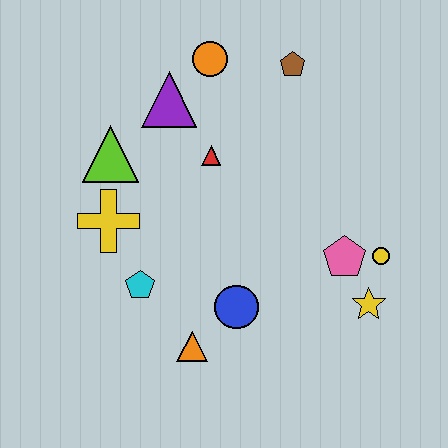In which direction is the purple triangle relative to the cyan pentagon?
The purple triangle is above the cyan pentagon.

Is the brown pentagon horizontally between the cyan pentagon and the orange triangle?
No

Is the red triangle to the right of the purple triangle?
Yes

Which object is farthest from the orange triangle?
The brown pentagon is farthest from the orange triangle.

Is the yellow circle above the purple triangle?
No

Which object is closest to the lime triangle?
The yellow cross is closest to the lime triangle.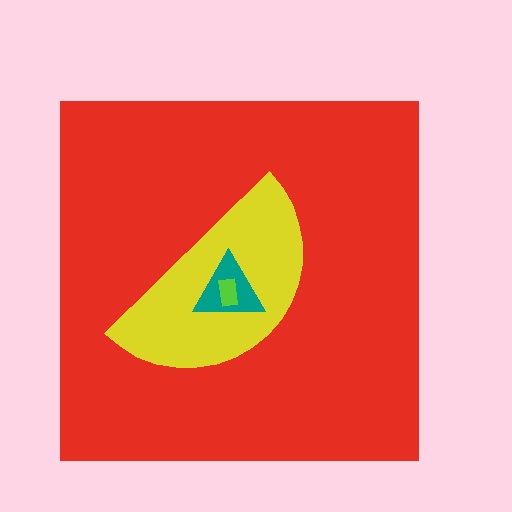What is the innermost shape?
The lime rectangle.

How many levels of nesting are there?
4.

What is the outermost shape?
The red square.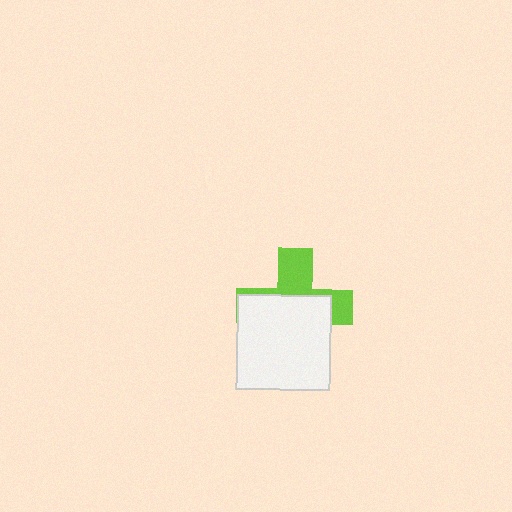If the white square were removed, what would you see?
You would see the complete lime cross.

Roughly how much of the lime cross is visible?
A small part of it is visible (roughly 39%).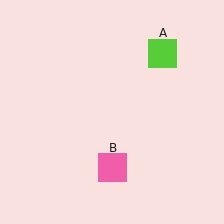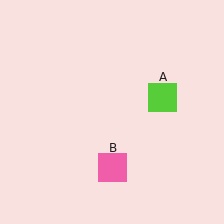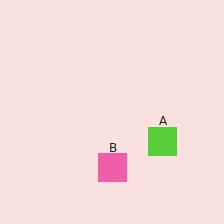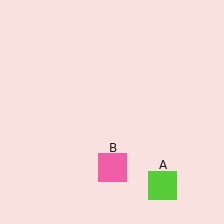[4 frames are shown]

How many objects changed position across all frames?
1 object changed position: lime square (object A).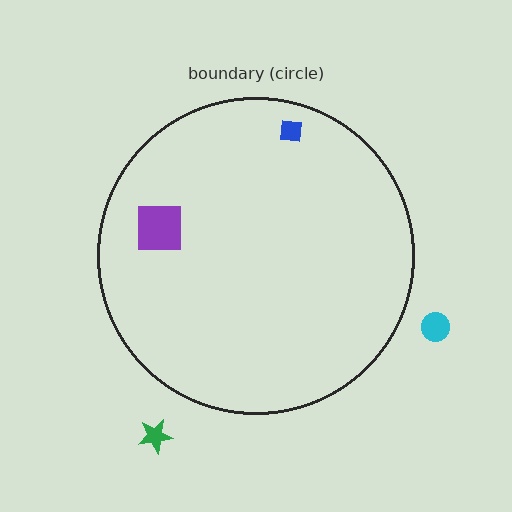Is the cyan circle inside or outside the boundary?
Outside.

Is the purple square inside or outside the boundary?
Inside.